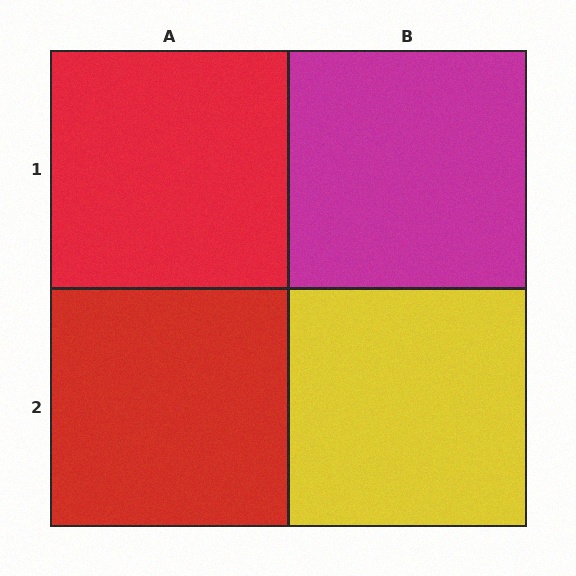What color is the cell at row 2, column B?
Yellow.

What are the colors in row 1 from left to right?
Red, magenta.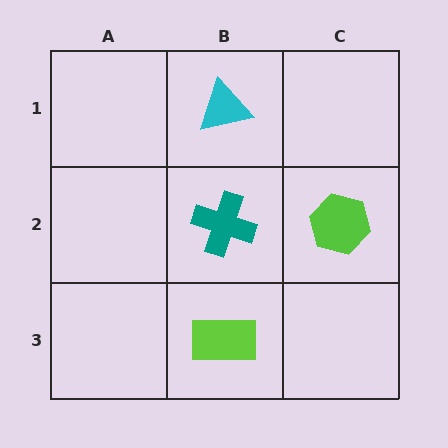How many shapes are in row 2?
2 shapes.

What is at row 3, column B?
A lime rectangle.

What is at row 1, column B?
A cyan triangle.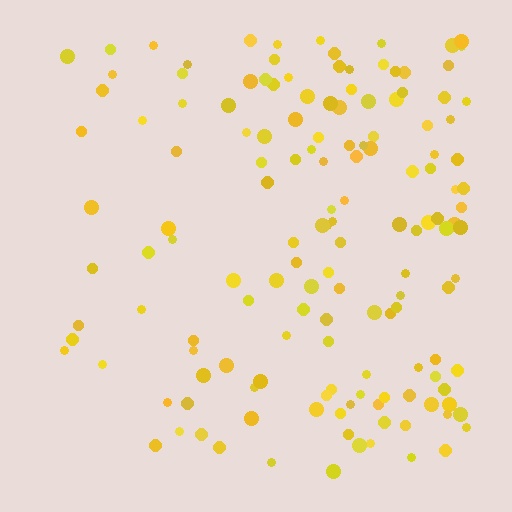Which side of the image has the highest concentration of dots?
The right.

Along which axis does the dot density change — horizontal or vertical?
Horizontal.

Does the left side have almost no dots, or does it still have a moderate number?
Still a moderate number, just noticeably fewer than the right.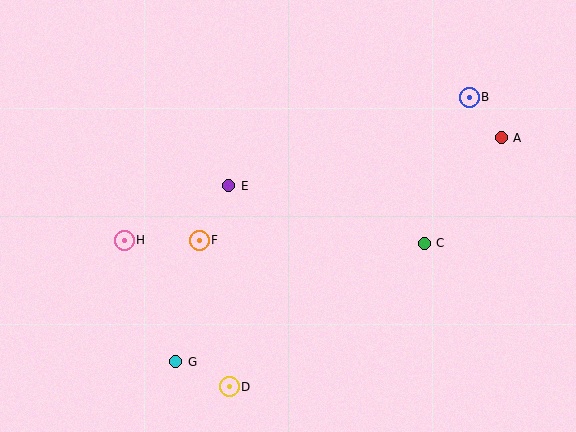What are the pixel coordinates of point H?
Point H is at (124, 240).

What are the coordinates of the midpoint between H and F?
The midpoint between H and F is at (162, 240).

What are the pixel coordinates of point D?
Point D is at (229, 387).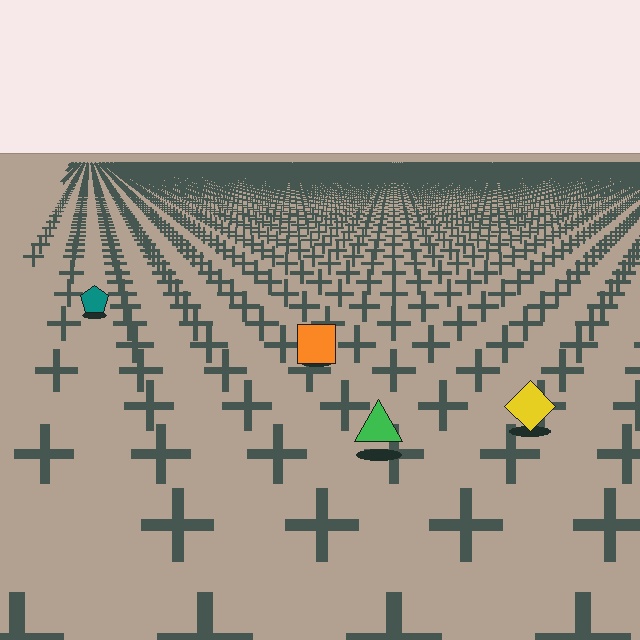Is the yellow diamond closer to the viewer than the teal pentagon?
Yes. The yellow diamond is closer — you can tell from the texture gradient: the ground texture is coarser near it.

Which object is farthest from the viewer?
The teal pentagon is farthest from the viewer. It appears smaller and the ground texture around it is denser.